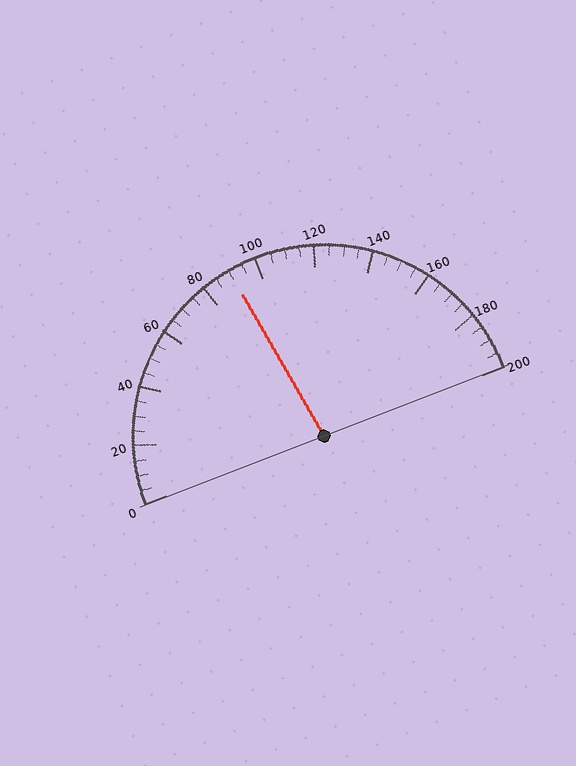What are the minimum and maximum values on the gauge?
The gauge ranges from 0 to 200.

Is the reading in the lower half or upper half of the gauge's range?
The reading is in the lower half of the range (0 to 200).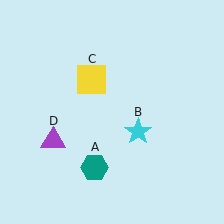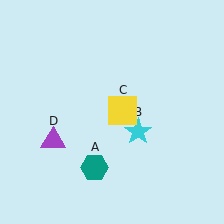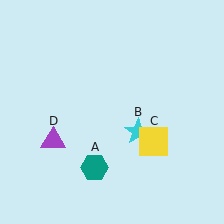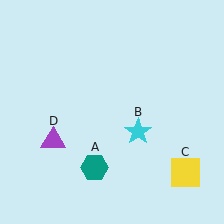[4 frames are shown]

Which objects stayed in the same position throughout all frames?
Teal hexagon (object A) and cyan star (object B) and purple triangle (object D) remained stationary.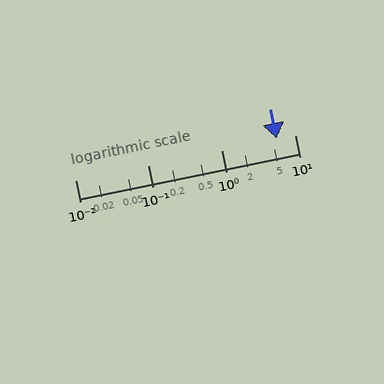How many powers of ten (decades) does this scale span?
The scale spans 3 decades, from 0.01 to 10.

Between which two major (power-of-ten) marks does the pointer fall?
The pointer is between 1 and 10.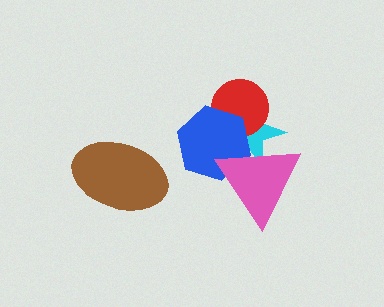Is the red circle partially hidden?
Yes, it is partially covered by another shape.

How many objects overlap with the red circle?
2 objects overlap with the red circle.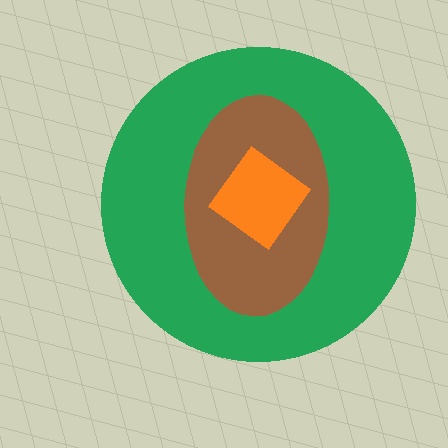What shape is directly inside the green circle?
The brown ellipse.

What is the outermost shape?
The green circle.